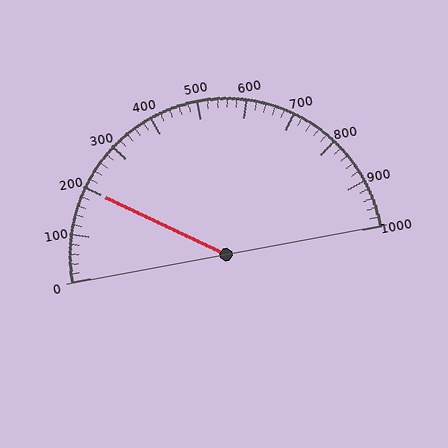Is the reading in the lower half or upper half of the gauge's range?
The reading is in the lower half of the range (0 to 1000).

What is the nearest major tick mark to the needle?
The nearest major tick mark is 200.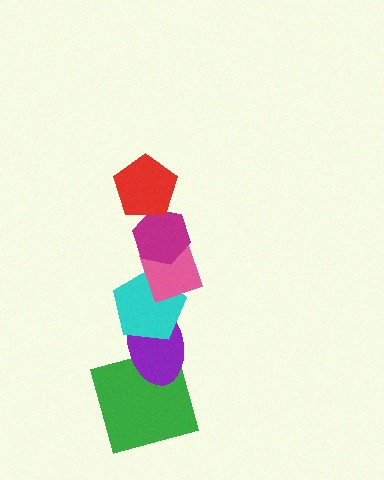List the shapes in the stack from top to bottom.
From top to bottom: the red pentagon, the magenta hexagon, the pink diamond, the cyan pentagon, the purple ellipse, the green square.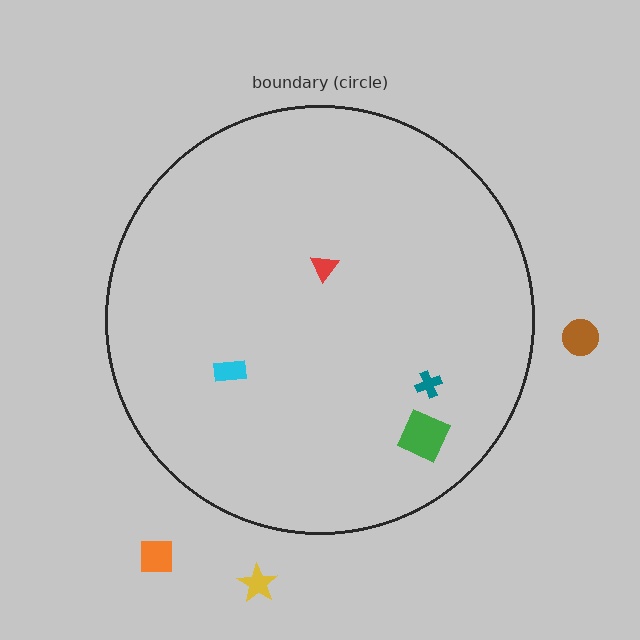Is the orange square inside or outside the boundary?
Outside.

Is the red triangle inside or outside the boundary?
Inside.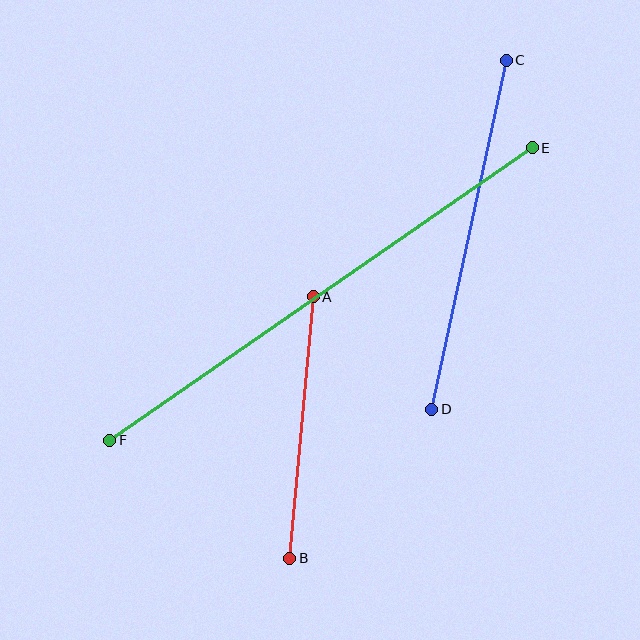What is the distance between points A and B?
The distance is approximately 263 pixels.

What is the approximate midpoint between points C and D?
The midpoint is at approximately (469, 235) pixels.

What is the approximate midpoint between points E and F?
The midpoint is at approximately (321, 294) pixels.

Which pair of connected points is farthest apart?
Points E and F are farthest apart.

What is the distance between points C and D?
The distance is approximately 357 pixels.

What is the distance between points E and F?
The distance is approximately 513 pixels.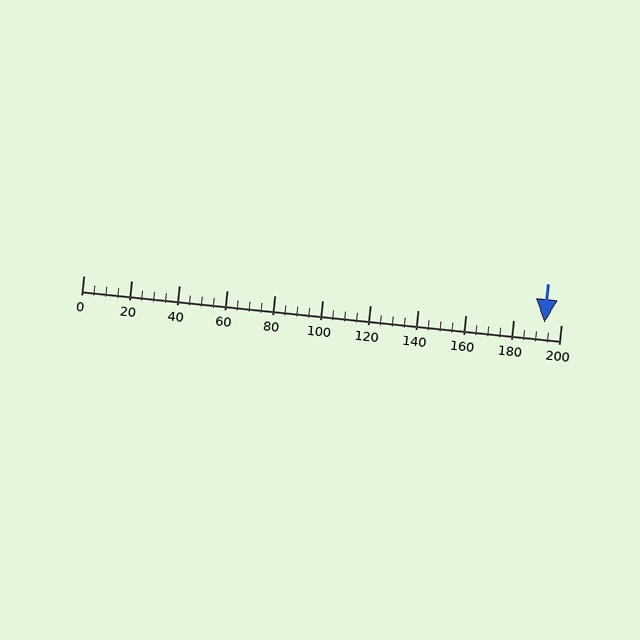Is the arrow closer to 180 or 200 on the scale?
The arrow is closer to 200.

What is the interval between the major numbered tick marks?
The major tick marks are spaced 20 units apart.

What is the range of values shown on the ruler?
The ruler shows values from 0 to 200.